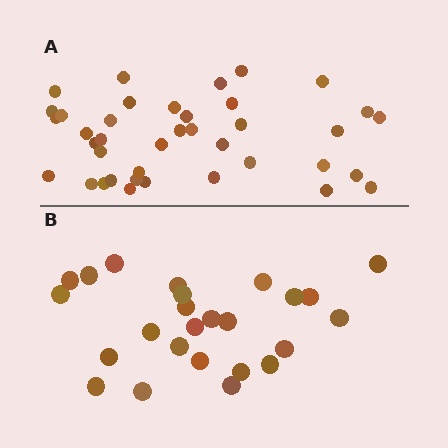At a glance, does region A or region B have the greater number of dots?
Region A (the top region) has more dots.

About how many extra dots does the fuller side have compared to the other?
Region A has approximately 15 more dots than region B.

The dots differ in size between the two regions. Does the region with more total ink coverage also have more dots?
No. Region B has more total ink coverage because its dots are larger, but region A actually contains more individual dots. Total area can be misleading — the number of items is what matters here.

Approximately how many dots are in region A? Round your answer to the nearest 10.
About 40 dots. (The exact count is 39, which rounds to 40.)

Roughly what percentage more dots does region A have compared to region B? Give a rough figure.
About 55% more.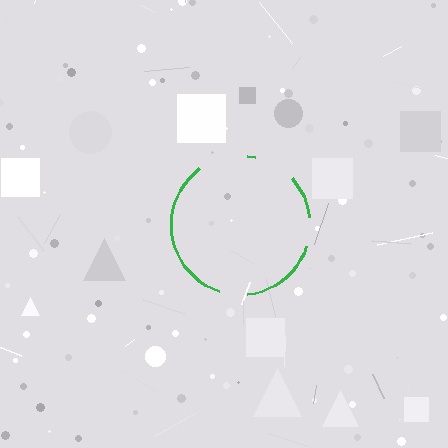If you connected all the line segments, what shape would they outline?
They would outline a circle.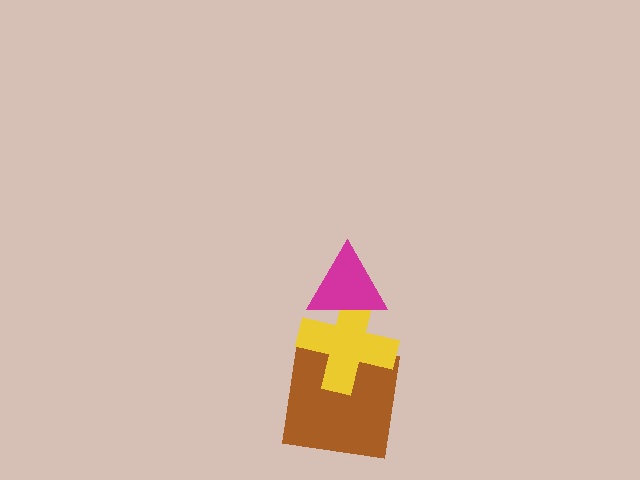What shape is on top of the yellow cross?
The magenta triangle is on top of the yellow cross.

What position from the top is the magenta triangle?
The magenta triangle is 1st from the top.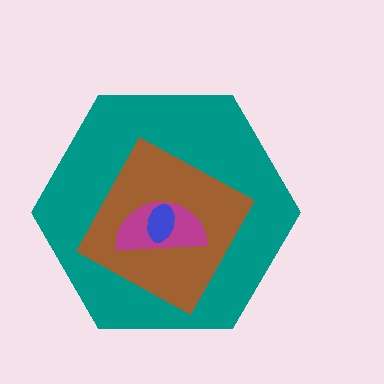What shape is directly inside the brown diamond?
The magenta semicircle.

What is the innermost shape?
The blue ellipse.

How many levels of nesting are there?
4.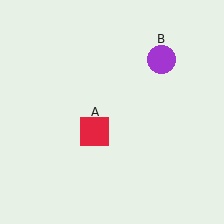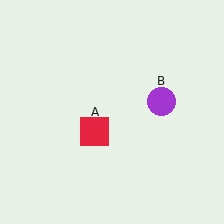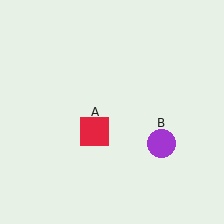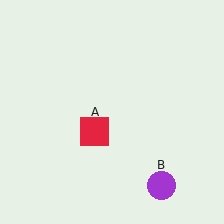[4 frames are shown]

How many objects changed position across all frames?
1 object changed position: purple circle (object B).